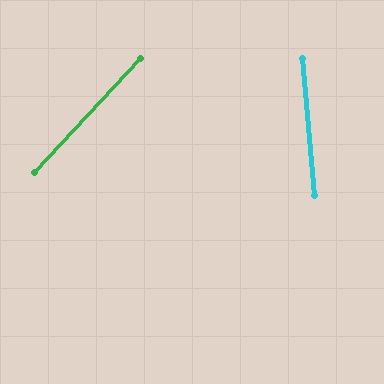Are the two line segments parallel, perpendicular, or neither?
Neither parallel nor perpendicular — they differ by about 48°.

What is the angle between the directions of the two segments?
Approximately 48 degrees.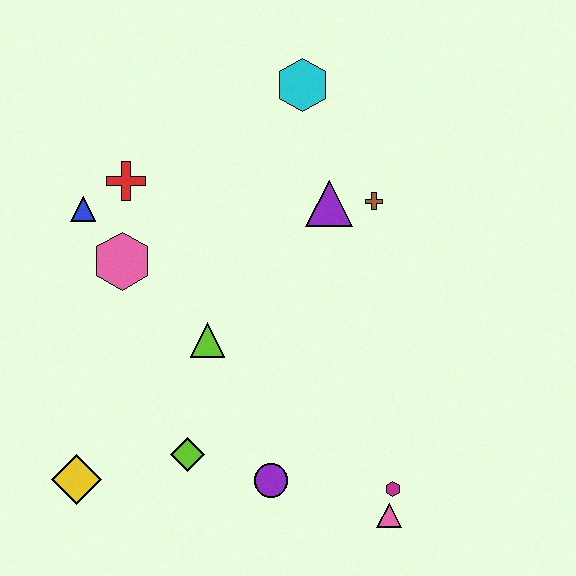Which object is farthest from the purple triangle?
The yellow diamond is farthest from the purple triangle.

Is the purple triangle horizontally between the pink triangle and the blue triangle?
Yes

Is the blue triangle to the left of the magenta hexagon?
Yes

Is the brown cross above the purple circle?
Yes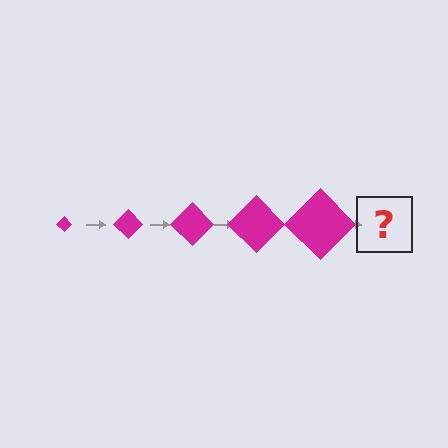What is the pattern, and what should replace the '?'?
The pattern is that the diamond gets progressively larger each step. The '?' should be a magenta diamond, larger than the previous one.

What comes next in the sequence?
The next element should be a magenta diamond, larger than the previous one.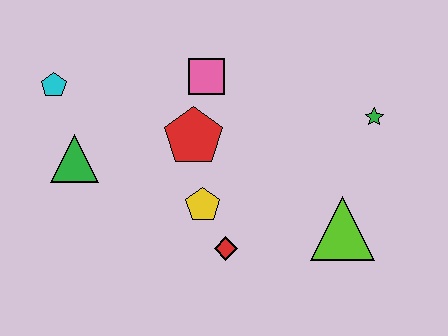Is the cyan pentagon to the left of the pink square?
Yes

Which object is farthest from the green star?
The cyan pentagon is farthest from the green star.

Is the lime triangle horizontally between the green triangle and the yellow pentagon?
No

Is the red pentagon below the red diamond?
No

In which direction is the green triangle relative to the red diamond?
The green triangle is to the left of the red diamond.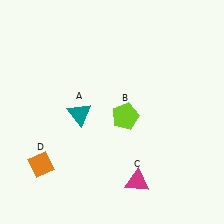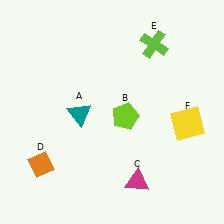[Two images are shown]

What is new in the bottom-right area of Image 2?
A yellow square (F) was added in the bottom-right area of Image 2.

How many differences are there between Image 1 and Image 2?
There are 2 differences between the two images.